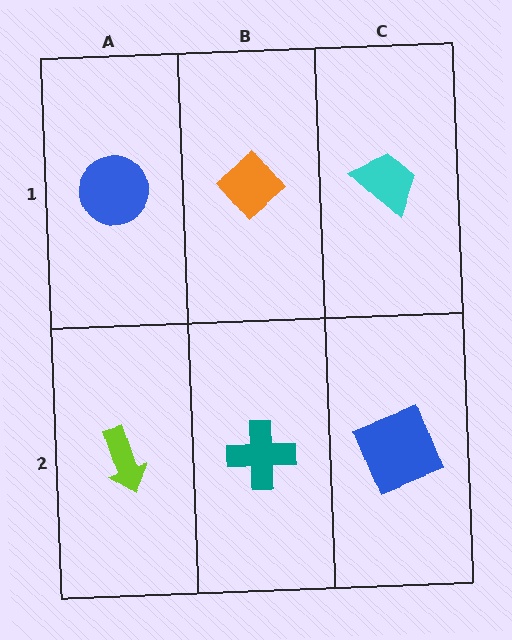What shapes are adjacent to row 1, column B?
A teal cross (row 2, column B), a blue circle (row 1, column A), a cyan trapezoid (row 1, column C).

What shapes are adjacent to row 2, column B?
An orange diamond (row 1, column B), a lime arrow (row 2, column A), a blue square (row 2, column C).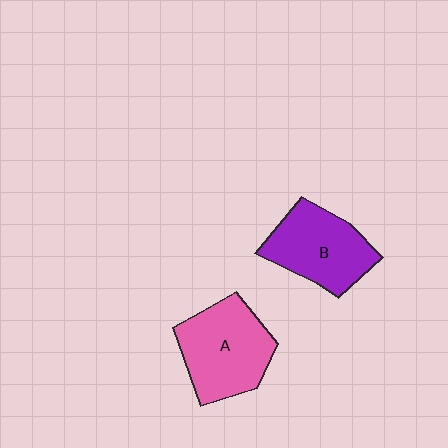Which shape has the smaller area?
Shape B (purple).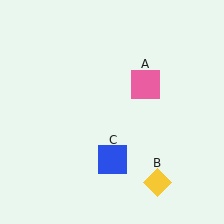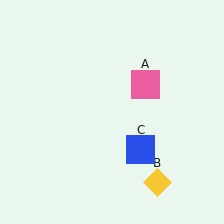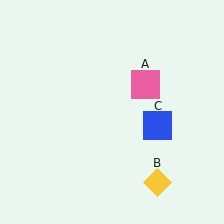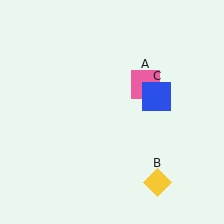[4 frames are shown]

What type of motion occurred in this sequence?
The blue square (object C) rotated counterclockwise around the center of the scene.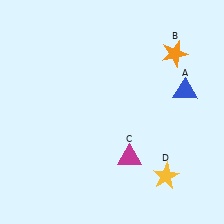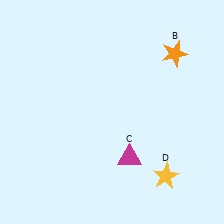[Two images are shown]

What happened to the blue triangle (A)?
The blue triangle (A) was removed in Image 2. It was in the top-right area of Image 1.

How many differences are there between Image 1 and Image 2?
There is 1 difference between the two images.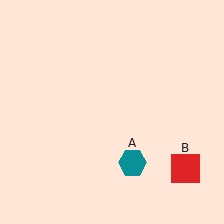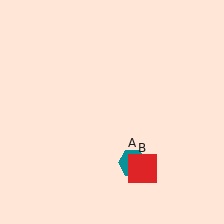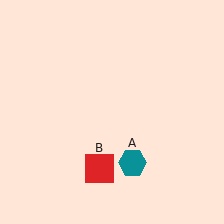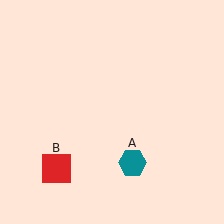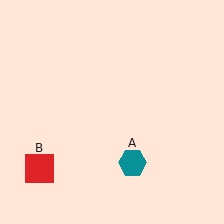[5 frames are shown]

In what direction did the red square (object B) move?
The red square (object B) moved left.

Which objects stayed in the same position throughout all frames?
Teal hexagon (object A) remained stationary.